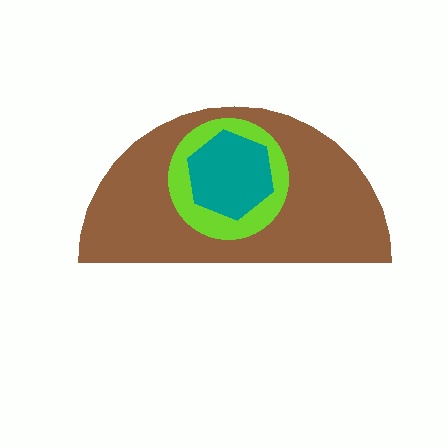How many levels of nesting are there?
3.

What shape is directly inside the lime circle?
The teal hexagon.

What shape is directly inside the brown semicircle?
The lime circle.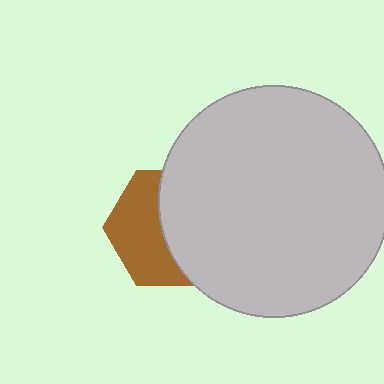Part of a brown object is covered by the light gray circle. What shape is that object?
It is a hexagon.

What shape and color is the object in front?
The object in front is a light gray circle.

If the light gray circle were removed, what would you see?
You would see the complete brown hexagon.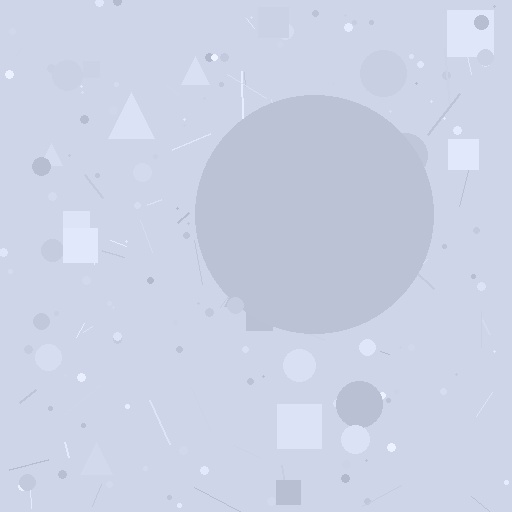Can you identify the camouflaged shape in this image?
The camouflaged shape is a circle.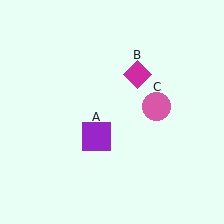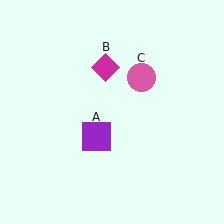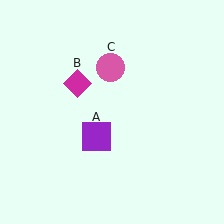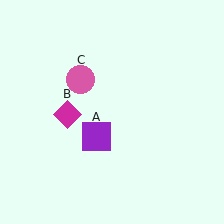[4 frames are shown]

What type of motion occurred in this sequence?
The magenta diamond (object B), pink circle (object C) rotated counterclockwise around the center of the scene.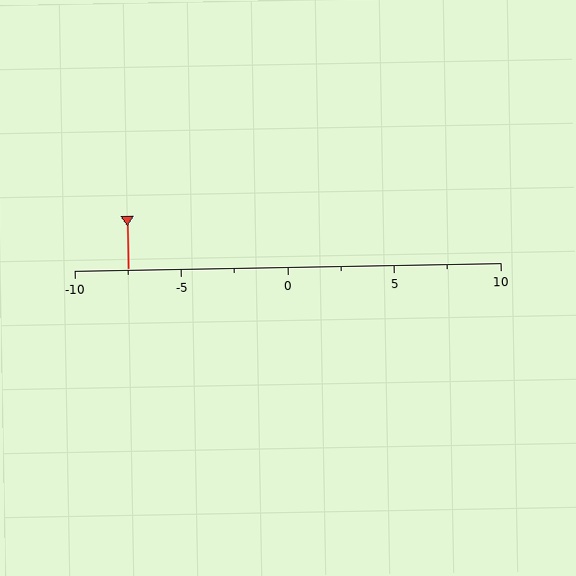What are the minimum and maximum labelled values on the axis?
The axis runs from -10 to 10.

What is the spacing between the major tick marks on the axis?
The major ticks are spaced 5 apart.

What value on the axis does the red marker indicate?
The marker indicates approximately -7.5.